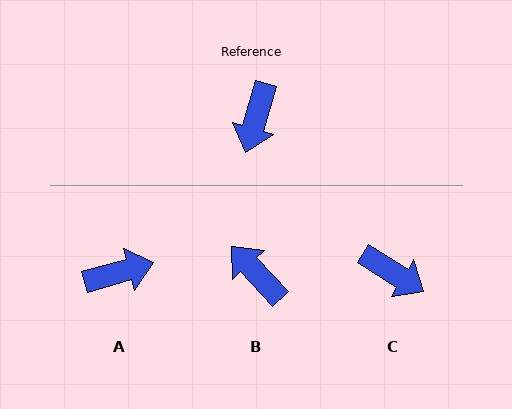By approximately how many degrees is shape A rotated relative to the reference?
Approximately 122 degrees counter-clockwise.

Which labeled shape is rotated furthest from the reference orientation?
A, about 122 degrees away.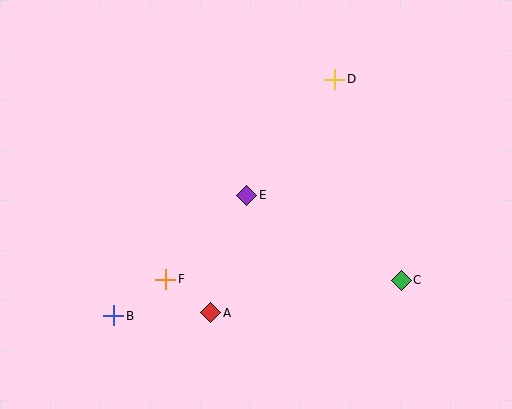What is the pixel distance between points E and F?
The distance between E and F is 117 pixels.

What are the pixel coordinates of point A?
Point A is at (211, 313).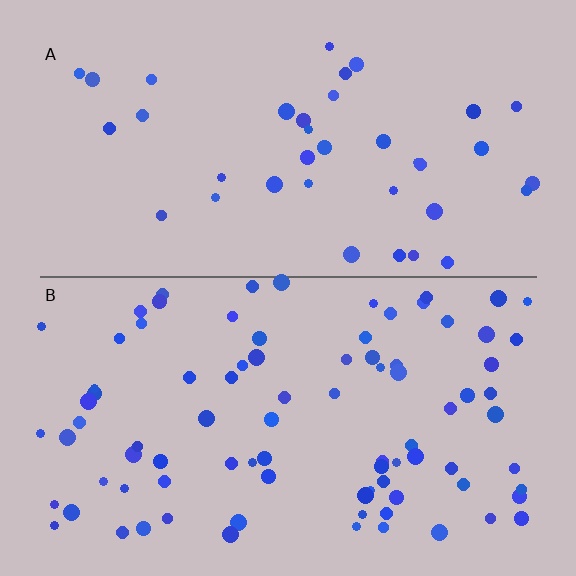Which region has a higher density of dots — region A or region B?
B (the bottom).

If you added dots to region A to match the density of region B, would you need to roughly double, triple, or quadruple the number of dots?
Approximately double.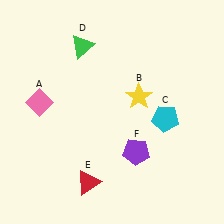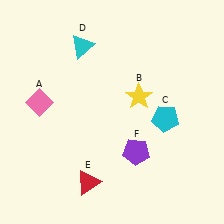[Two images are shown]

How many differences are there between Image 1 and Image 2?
There is 1 difference between the two images.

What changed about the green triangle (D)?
In Image 1, D is green. In Image 2, it changed to cyan.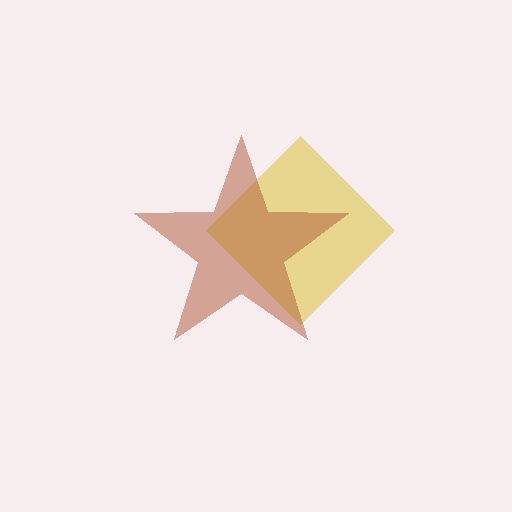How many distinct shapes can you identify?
There are 2 distinct shapes: a yellow diamond, a brown star.